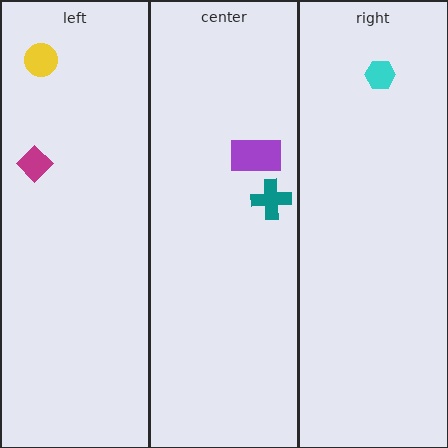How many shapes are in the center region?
2.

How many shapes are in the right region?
1.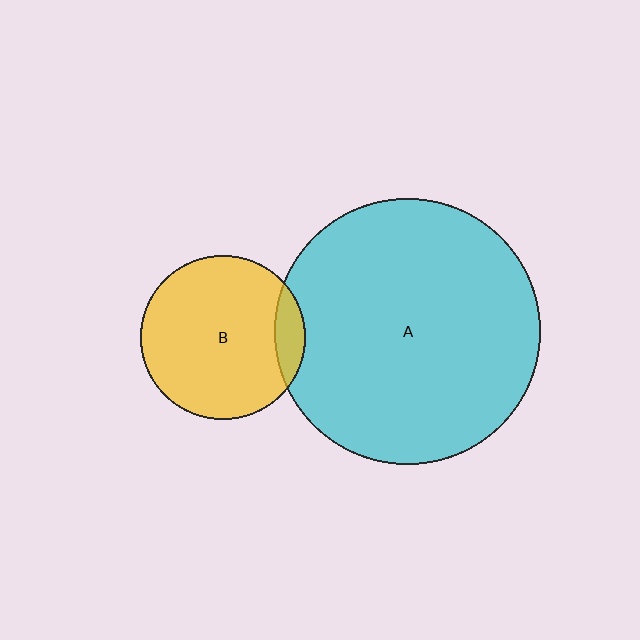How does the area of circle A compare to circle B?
Approximately 2.6 times.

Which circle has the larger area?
Circle A (cyan).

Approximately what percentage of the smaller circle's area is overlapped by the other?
Approximately 10%.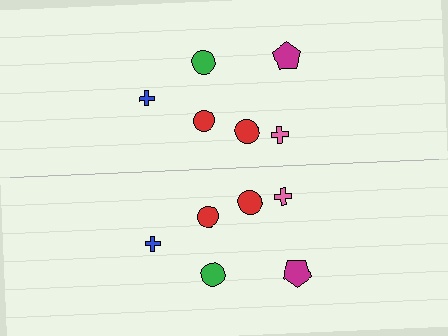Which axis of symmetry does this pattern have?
The pattern has a horizontal axis of symmetry running through the center of the image.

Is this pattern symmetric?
Yes, this pattern has bilateral (reflection) symmetry.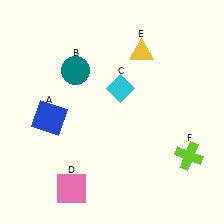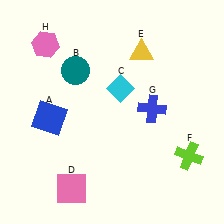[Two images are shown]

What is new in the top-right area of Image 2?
A blue cross (G) was added in the top-right area of Image 2.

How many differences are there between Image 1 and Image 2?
There are 2 differences between the two images.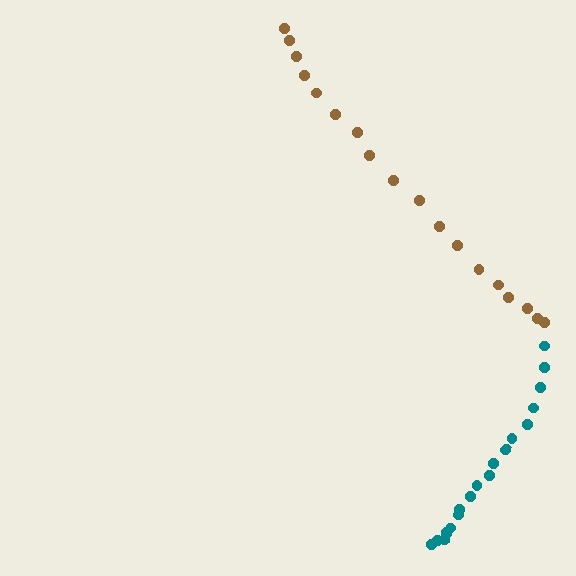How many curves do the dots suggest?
There are 2 distinct paths.